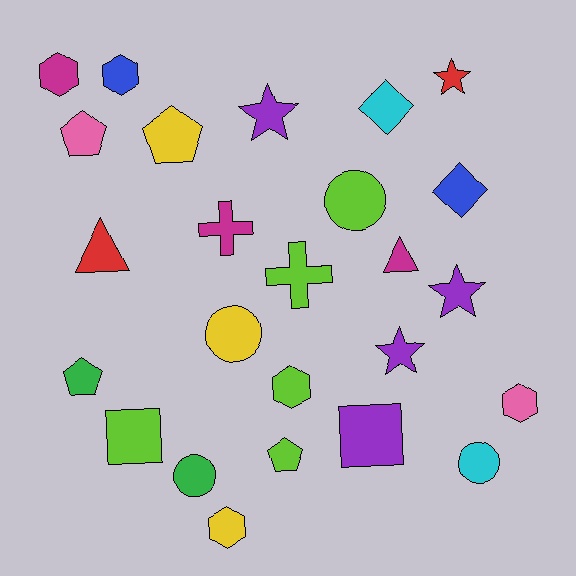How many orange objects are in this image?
There are no orange objects.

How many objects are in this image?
There are 25 objects.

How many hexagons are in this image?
There are 5 hexagons.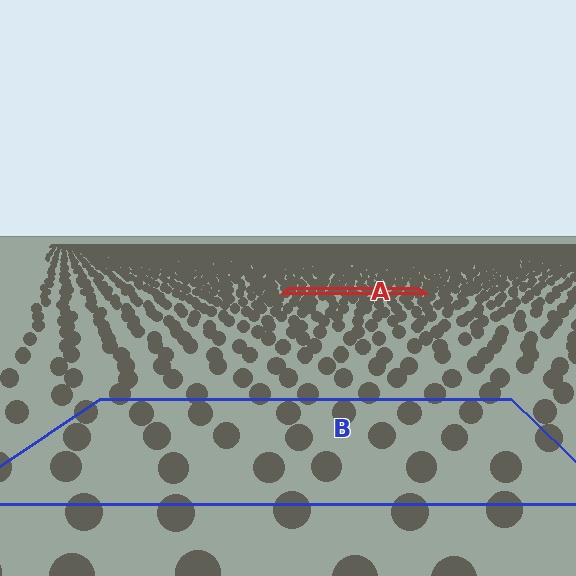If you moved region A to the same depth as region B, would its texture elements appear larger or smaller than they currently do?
They would appear larger. At a closer depth, the same texture elements are projected at a bigger on-screen size.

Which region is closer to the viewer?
Region B is closer. The texture elements there are larger and more spread out.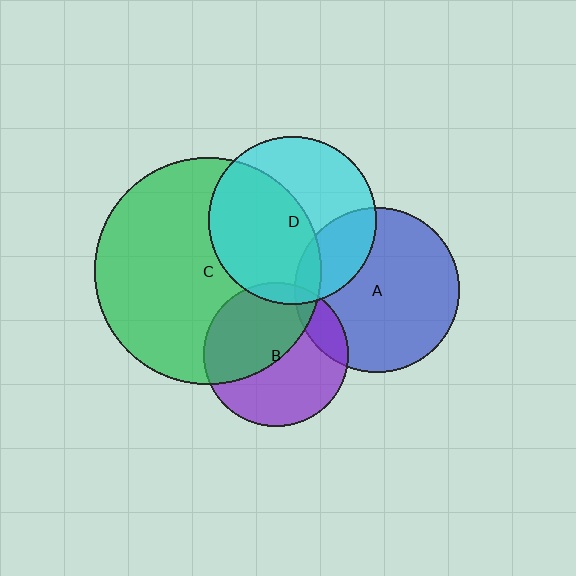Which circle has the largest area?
Circle C (green).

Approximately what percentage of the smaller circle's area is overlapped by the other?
Approximately 5%.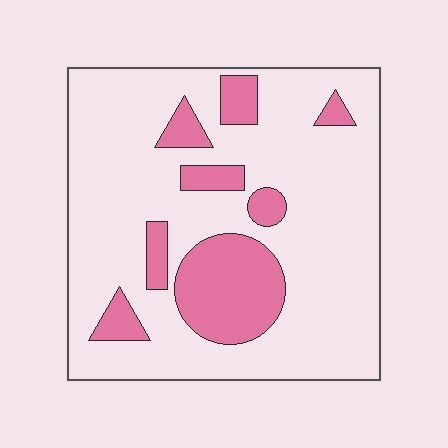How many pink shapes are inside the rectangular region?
8.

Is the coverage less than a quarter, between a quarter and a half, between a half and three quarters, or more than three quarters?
Less than a quarter.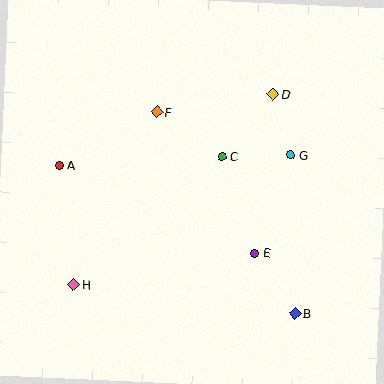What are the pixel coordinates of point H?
Point H is at (73, 285).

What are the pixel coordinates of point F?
Point F is at (157, 112).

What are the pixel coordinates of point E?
Point E is at (255, 253).